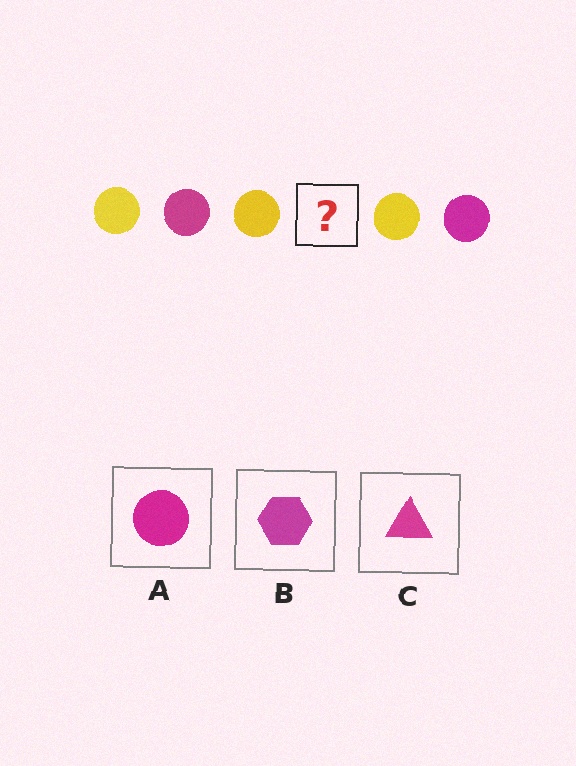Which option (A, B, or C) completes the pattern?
A.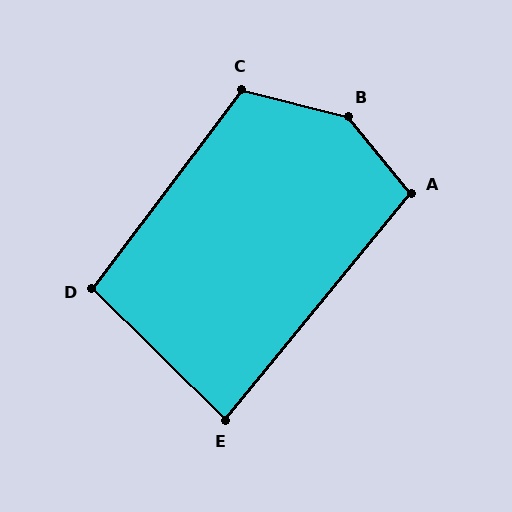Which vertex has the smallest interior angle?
E, at approximately 85 degrees.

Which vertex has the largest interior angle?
B, at approximately 144 degrees.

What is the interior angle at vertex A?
Approximately 102 degrees (obtuse).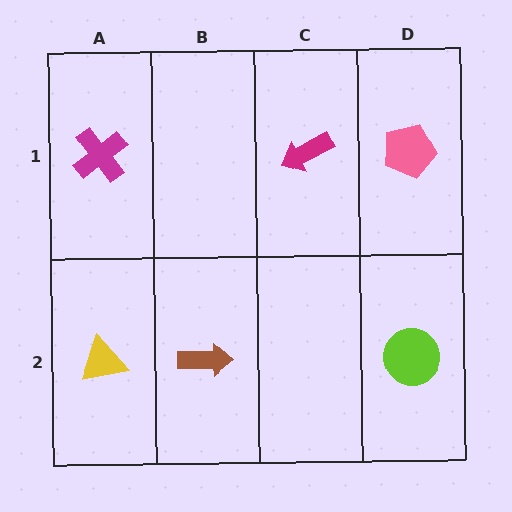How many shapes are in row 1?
3 shapes.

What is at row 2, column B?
A brown arrow.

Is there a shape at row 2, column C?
No, that cell is empty.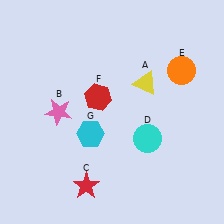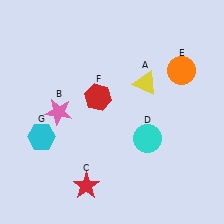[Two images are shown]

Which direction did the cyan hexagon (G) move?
The cyan hexagon (G) moved left.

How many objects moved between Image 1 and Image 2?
1 object moved between the two images.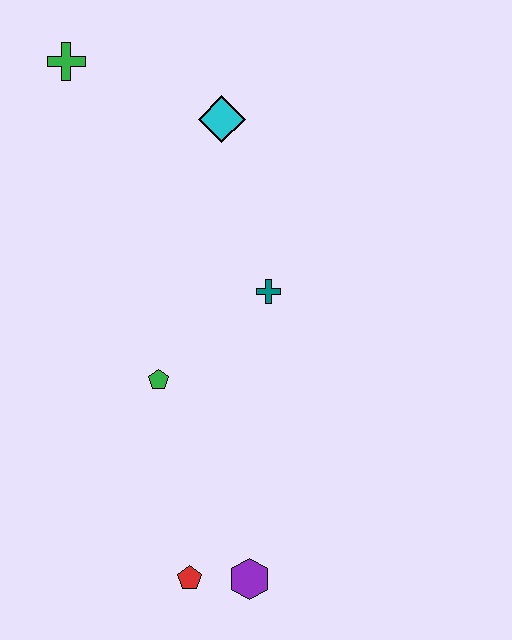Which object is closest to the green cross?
The cyan diamond is closest to the green cross.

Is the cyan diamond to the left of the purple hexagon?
Yes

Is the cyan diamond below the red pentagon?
No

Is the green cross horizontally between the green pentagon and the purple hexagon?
No